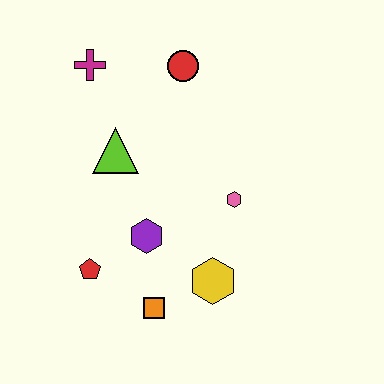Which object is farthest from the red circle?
The orange square is farthest from the red circle.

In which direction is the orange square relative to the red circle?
The orange square is below the red circle.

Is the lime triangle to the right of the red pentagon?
Yes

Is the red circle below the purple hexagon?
No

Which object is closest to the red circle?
The magenta cross is closest to the red circle.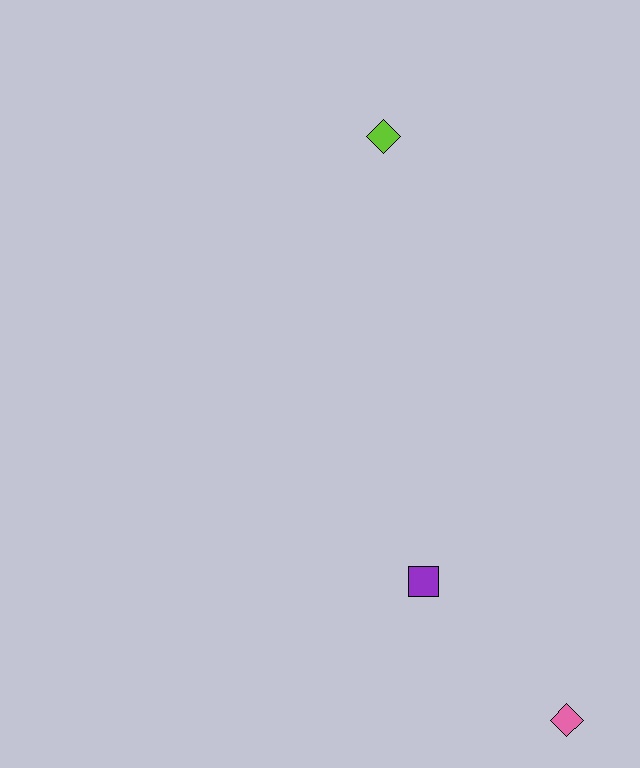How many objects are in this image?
There are 3 objects.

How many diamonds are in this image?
There are 2 diamonds.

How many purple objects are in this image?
There is 1 purple object.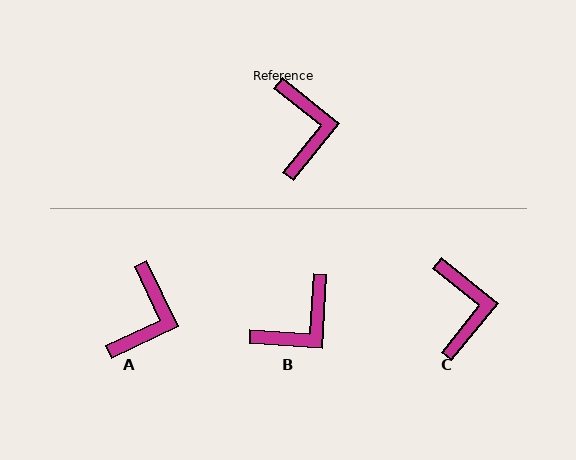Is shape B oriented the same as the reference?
No, it is off by about 54 degrees.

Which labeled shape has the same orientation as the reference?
C.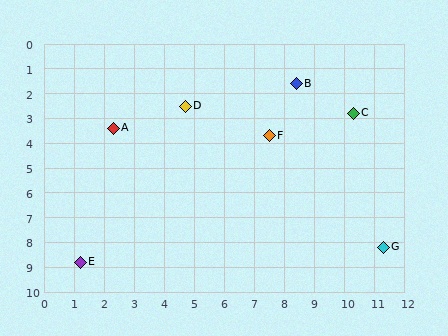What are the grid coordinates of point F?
Point F is at approximately (7.5, 3.7).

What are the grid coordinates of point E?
Point E is at approximately (1.2, 8.8).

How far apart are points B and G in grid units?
Points B and G are about 7.2 grid units apart.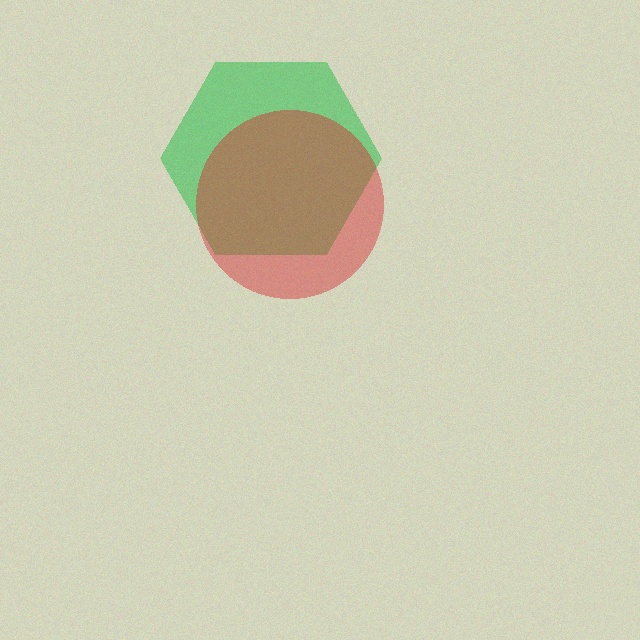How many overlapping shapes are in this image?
There are 2 overlapping shapes in the image.